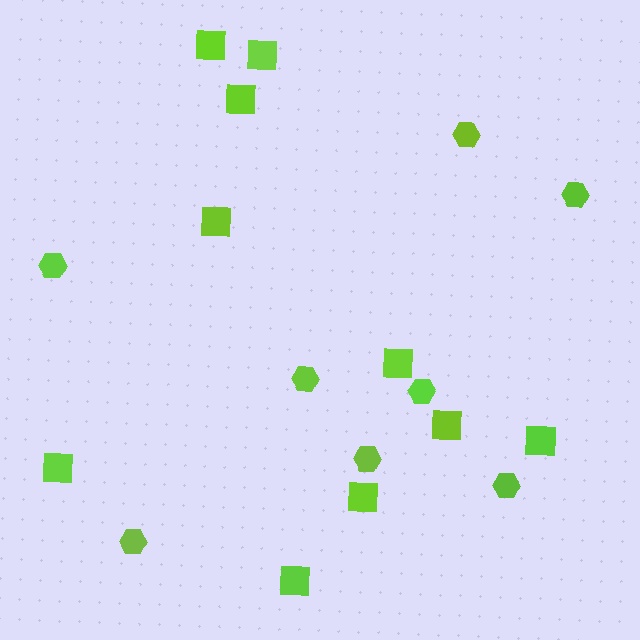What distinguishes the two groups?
There are 2 groups: one group of hexagons (8) and one group of squares (10).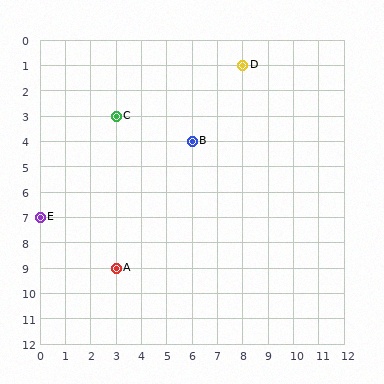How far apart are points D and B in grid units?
Points D and B are 2 columns and 3 rows apart (about 3.6 grid units diagonally).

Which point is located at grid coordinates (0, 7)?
Point E is at (0, 7).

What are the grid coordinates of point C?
Point C is at grid coordinates (3, 3).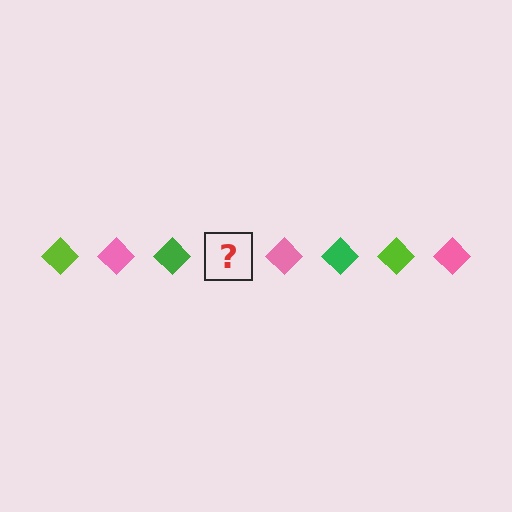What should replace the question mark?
The question mark should be replaced with a lime diamond.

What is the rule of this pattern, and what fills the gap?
The rule is that the pattern cycles through lime, pink, green diamonds. The gap should be filled with a lime diamond.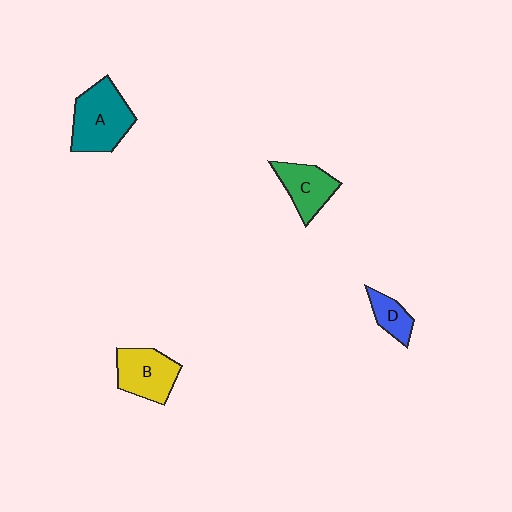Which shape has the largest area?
Shape A (teal).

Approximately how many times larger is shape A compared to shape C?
Approximately 1.5 times.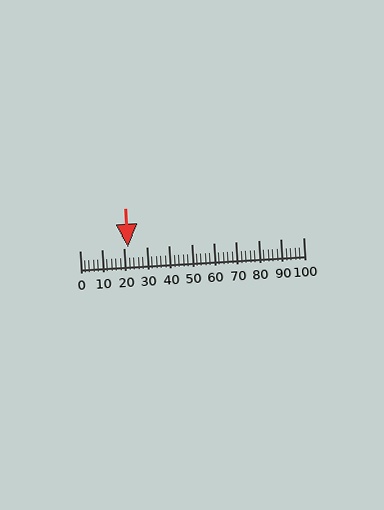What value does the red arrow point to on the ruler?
The red arrow points to approximately 22.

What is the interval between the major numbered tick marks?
The major tick marks are spaced 10 units apart.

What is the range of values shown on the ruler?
The ruler shows values from 0 to 100.